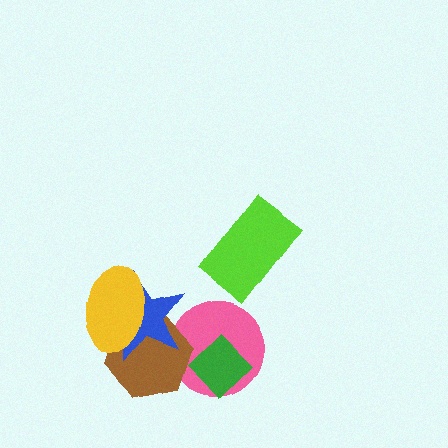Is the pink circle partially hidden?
Yes, it is partially covered by another shape.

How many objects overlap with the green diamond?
1 object overlaps with the green diamond.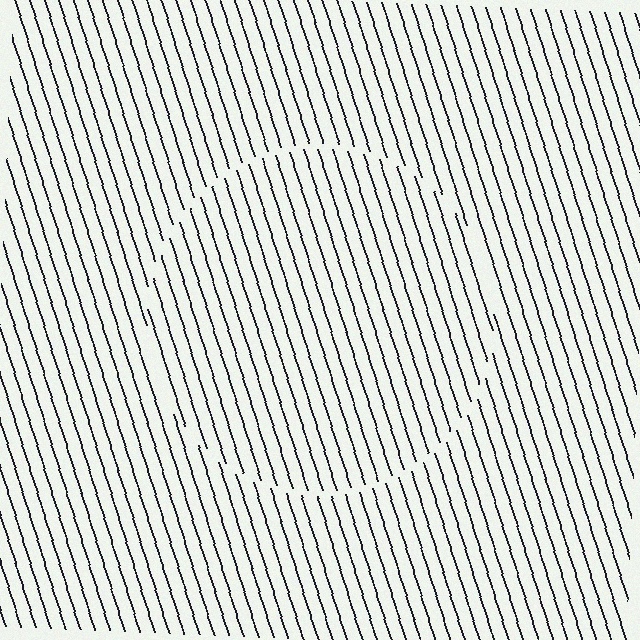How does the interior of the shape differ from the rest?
The interior of the shape contains the same grating, shifted by half a period — the contour is defined by the phase discontinuity where line-ends from the inner and outer gratings abut.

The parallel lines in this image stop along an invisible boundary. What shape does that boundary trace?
An illusory circle. The interior of the shape contains the same grating, shifted by half a period — the contour is defined by the phase discontinuity where line-ends from the inner and outer gratings abut.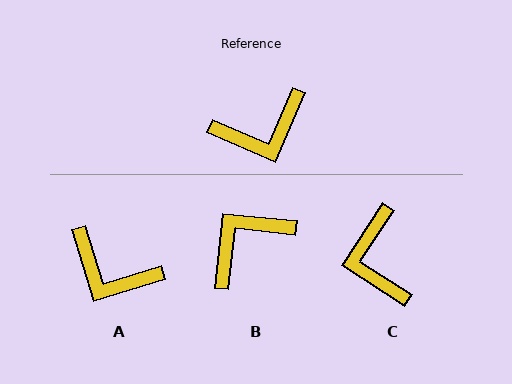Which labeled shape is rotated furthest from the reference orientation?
B, about 163 degrees away.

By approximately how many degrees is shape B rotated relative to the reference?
Approximately 163 degrees clockwise.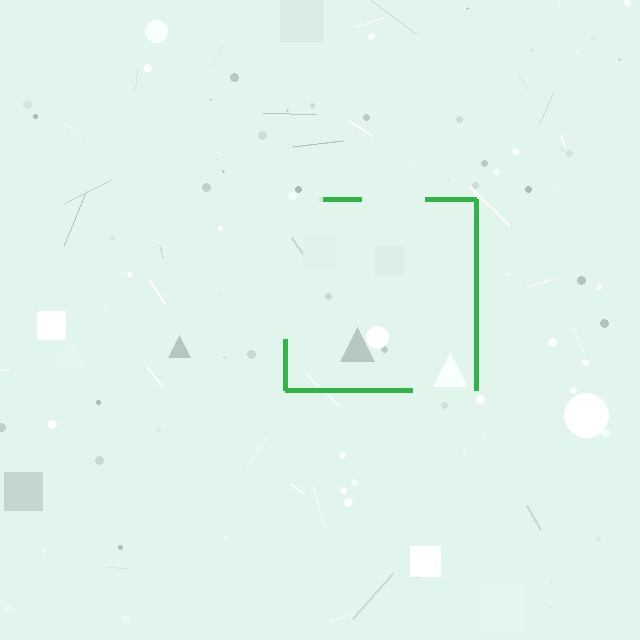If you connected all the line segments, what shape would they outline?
They would outline a square.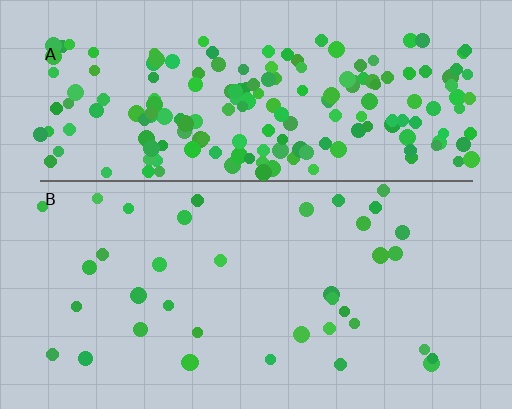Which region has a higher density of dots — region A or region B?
A (the top).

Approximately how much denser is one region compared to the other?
Approximately 5.1× — region A over region B.